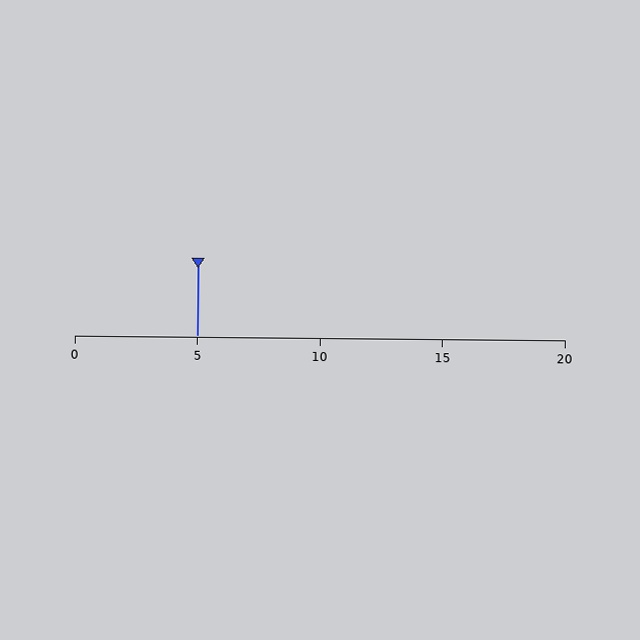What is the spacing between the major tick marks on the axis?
The major ticks are spaced 5 apart.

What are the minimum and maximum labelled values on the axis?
The axis runs from 0 to 20.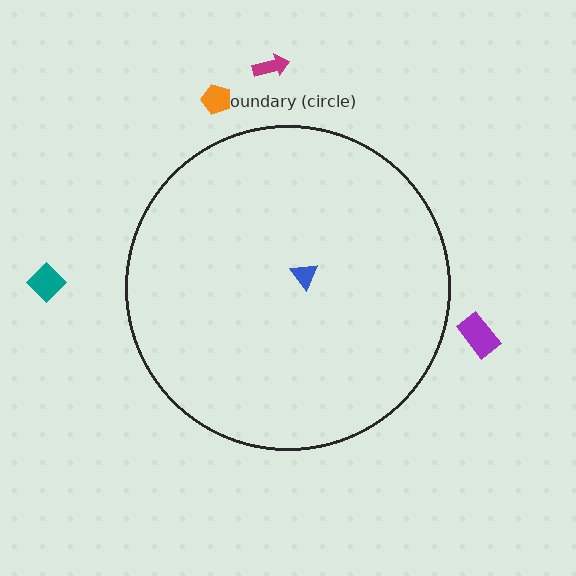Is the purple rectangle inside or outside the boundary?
Outside.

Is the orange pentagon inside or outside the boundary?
Outside.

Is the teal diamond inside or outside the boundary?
Outside.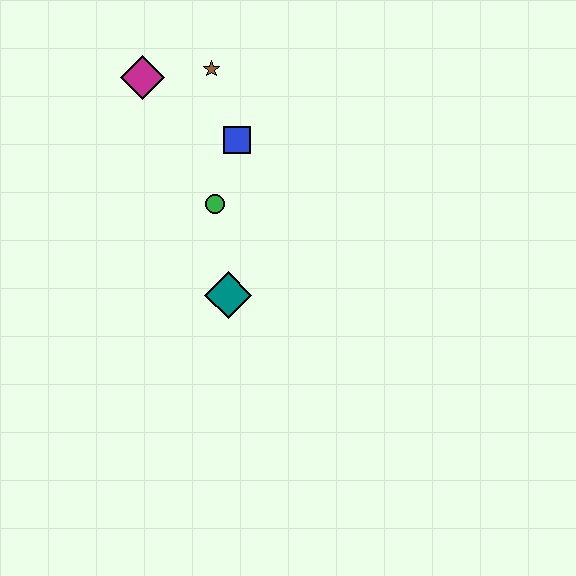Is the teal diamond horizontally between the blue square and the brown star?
Yes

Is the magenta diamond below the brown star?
Yes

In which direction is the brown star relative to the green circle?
The brown star is above the green circle.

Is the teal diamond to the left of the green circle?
No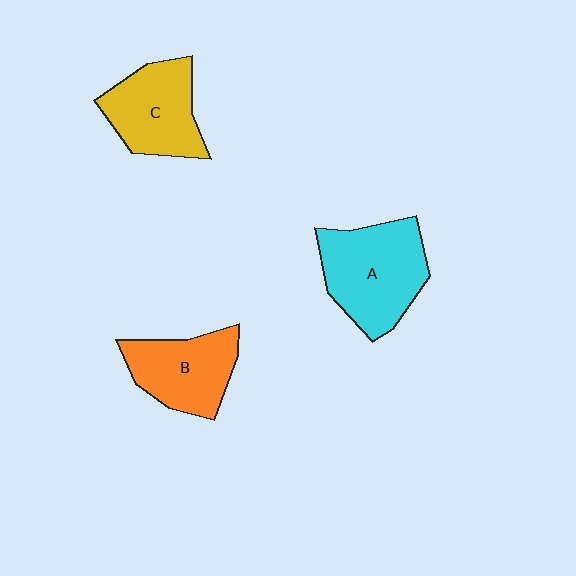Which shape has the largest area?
Shape A (cyan).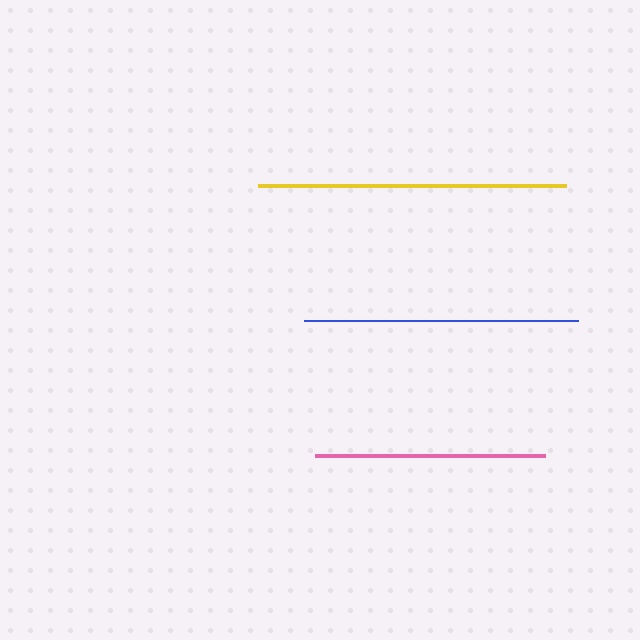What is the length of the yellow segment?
The yellow segment is approximately 308 pixels long.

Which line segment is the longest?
The yellow line is the longest at approximately 308 pixels.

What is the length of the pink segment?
The pink segment is approximately 230 pixels long.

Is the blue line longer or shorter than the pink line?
The blue line is longer than the pink line.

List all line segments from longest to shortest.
From longest to shortest: yellow, blue, pink.